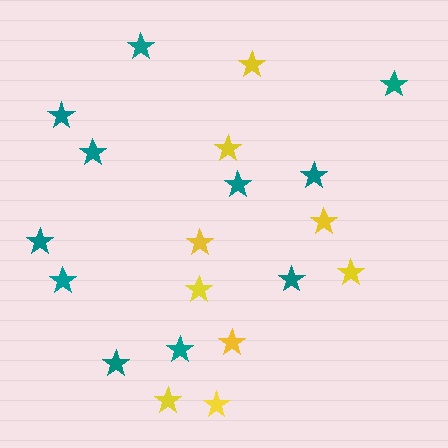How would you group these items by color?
There are 2 groups: one group of teal stars (11) and one group of yellow stars (9).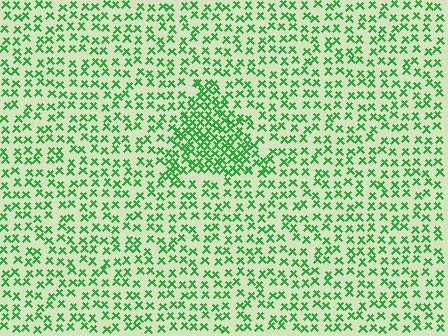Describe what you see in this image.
The image contains small green elements arranged at two different densities. A triangle-shaped region is visible where the elements are more densely packed than the surrounding area.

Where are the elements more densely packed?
The elements are more densely packed inside the triangle boundary.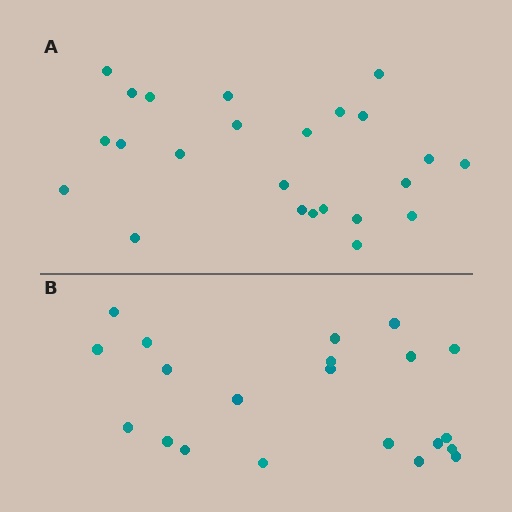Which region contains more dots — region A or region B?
Region A (the top region) has more dots.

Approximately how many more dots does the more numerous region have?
Region A has just a few more — roughly 2 or 3 more dots than region B.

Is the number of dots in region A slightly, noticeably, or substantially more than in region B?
Region A has only slightly more — the two regions are fairly close. The ratio is roughly 1.1 to 1.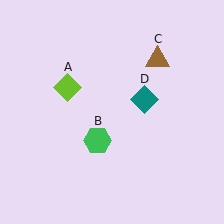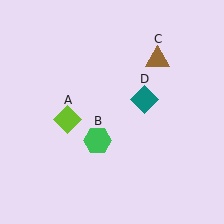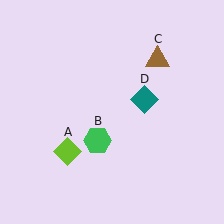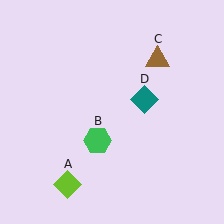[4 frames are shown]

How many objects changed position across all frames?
1 object changed position: lime diamond (object A).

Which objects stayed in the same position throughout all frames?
Green hexagon (object B) and brown triangle (object C) and teal diamond (object D) remained stationary.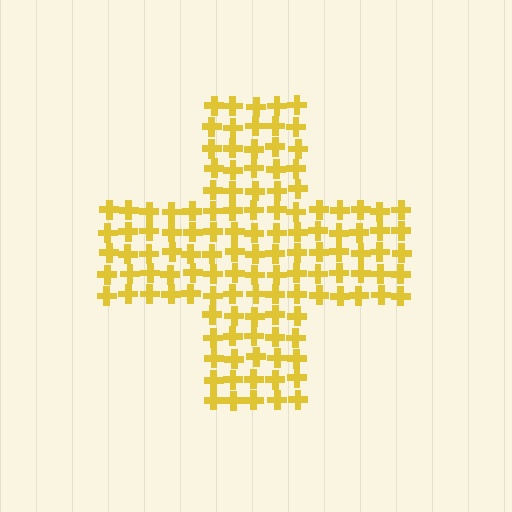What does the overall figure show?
The overall figure shows a cross.